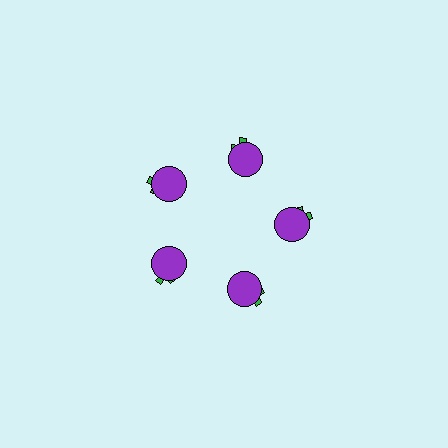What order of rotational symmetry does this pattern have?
This pattern has 5-fold rotational symmetry.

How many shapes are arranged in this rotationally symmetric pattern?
There are 10 shapes, arranged in 5 groups of 2.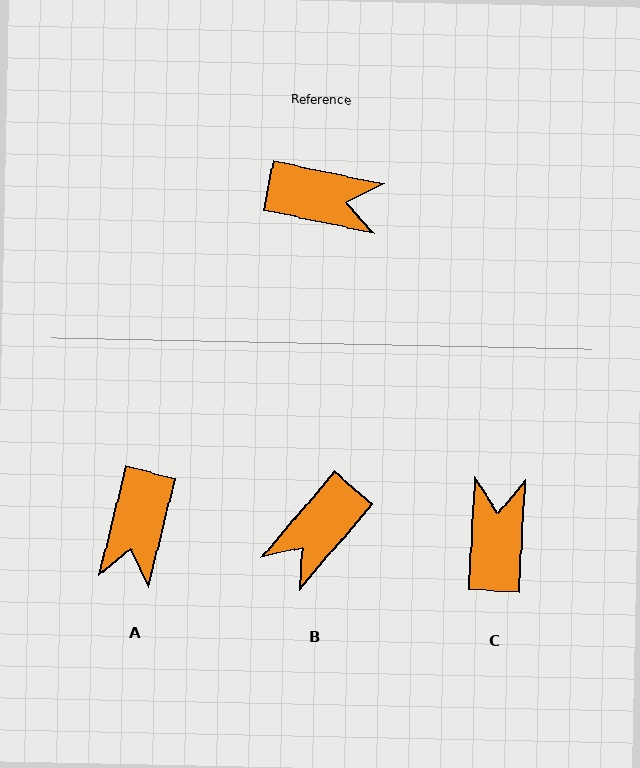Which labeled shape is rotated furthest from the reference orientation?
B, about 119 degrees away.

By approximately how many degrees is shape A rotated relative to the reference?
Approximately 92 degrees clockwise.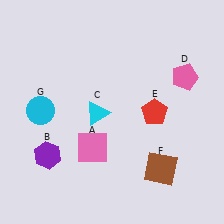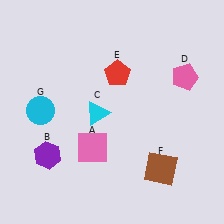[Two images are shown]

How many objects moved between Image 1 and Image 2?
1 object moved between the two images.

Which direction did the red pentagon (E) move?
The red pentagon (E) moved up.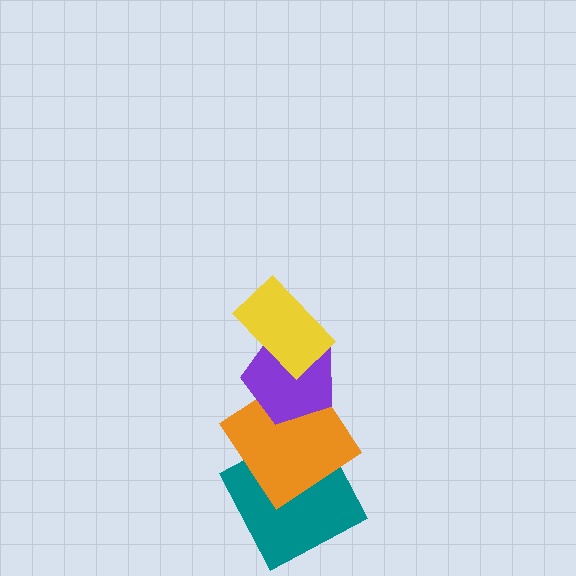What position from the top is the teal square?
The teal square is 4th from the top.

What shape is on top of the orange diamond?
The purple pentagon is on top of the orange diamond.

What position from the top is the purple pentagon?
The purple pentagon is 2nd from the top.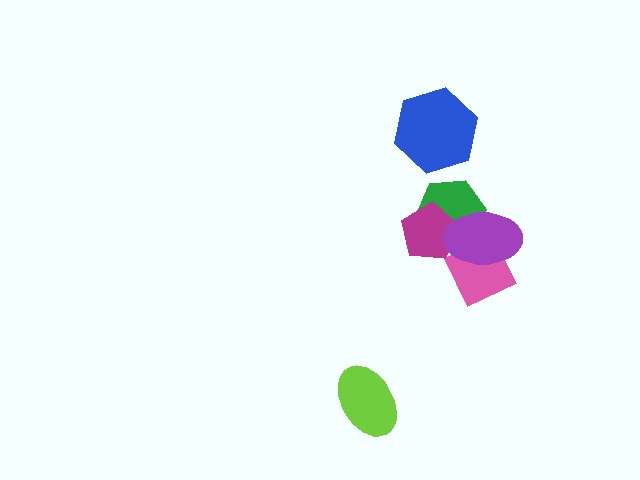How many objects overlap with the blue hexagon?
0 objects overlap with the blue hexagon.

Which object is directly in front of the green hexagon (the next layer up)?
The pink diamond is directly in front of the green hexagon.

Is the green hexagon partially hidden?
Yes, it is partially covered by another shape.